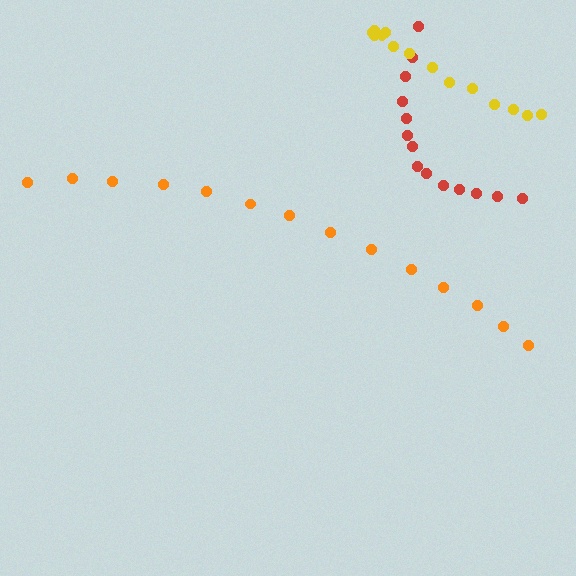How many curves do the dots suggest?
There are 3 distinct paths.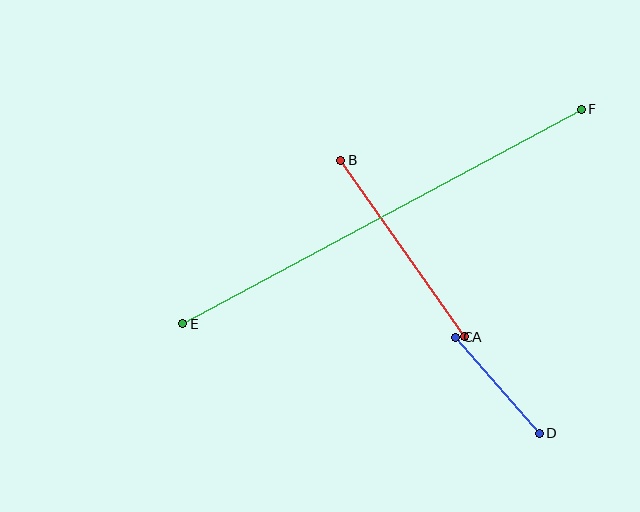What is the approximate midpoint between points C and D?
The midpoint is at approximately (498, 385) pixels.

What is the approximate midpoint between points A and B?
The midpoint is at approximately (403, 248) pixels.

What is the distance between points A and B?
The distance is approximately 215 pixels.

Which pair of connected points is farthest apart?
Points E and F are farthest apart.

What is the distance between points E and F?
The distance is approximately 452 pixels.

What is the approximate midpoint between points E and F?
The midpoint is at approximately (382, 216) pixels.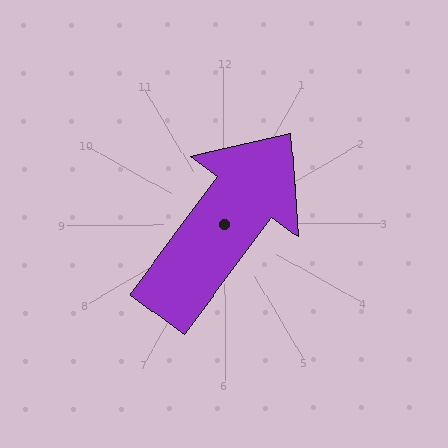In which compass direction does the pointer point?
Northeast.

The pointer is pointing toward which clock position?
Roughly 1 o'clock.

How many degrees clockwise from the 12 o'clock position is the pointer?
Approximately 37 degrees.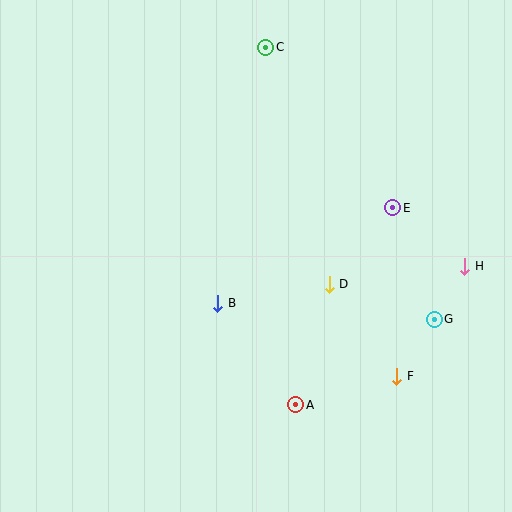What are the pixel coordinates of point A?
Point A is at (296, 405).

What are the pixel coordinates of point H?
Point H is at (465, 266).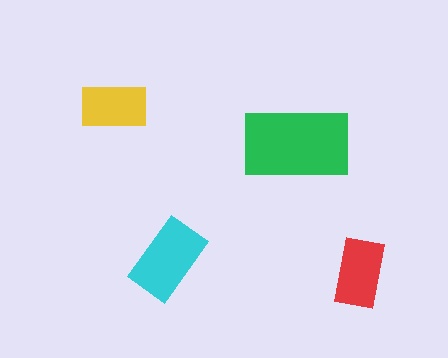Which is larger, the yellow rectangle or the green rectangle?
The green one.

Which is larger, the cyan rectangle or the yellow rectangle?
The cyan one.